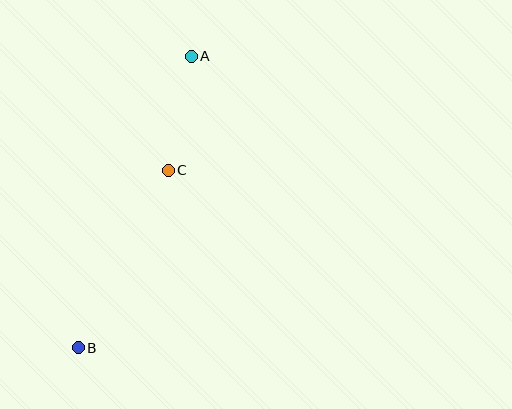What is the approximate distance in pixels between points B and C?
The distance between B and C is approximately 199 pixels.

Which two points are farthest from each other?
Points A and B are farthest from each other.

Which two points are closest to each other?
Points A and C are closest to each other.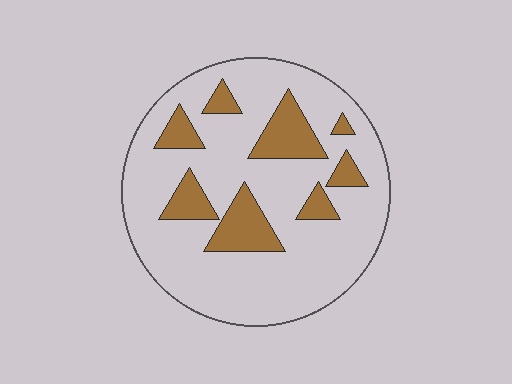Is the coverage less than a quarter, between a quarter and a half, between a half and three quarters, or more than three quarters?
Less than a quarter.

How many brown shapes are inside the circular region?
8.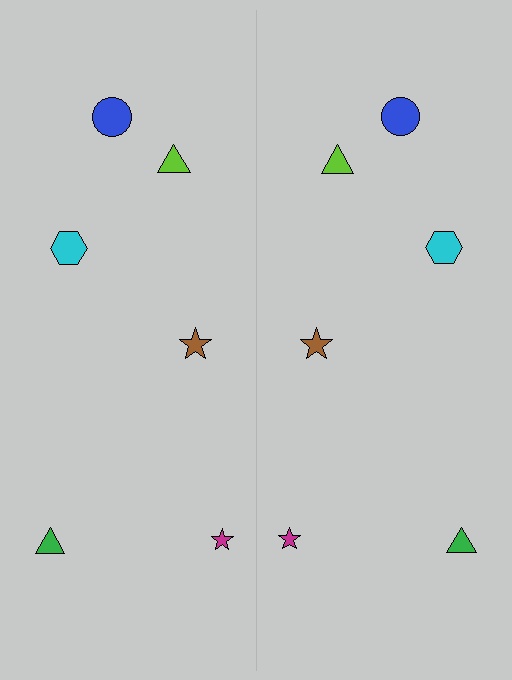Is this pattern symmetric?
Yes, this pattern has bilateral (reflection) symmetry.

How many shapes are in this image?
There are 12 shapes in this image.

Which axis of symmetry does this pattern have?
The pattern has a vertical axis of symmetry running through the center of the image.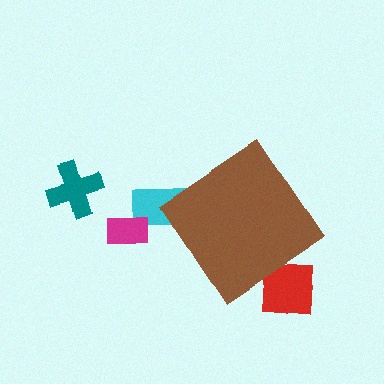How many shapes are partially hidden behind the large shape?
2 shapes are partially hidden.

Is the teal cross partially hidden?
No, the teal cross is fully visible.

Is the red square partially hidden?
Yes, the red square is partially hidden behind the brown diamond.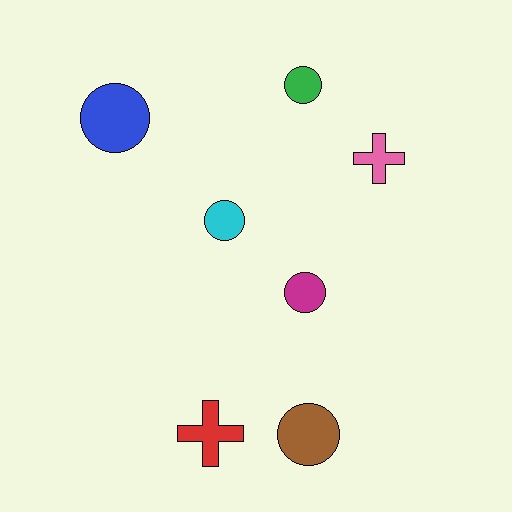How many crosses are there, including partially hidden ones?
There are 2 crosses.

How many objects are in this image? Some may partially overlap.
There are 7 objects.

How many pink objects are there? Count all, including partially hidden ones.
There is 1 pink object.